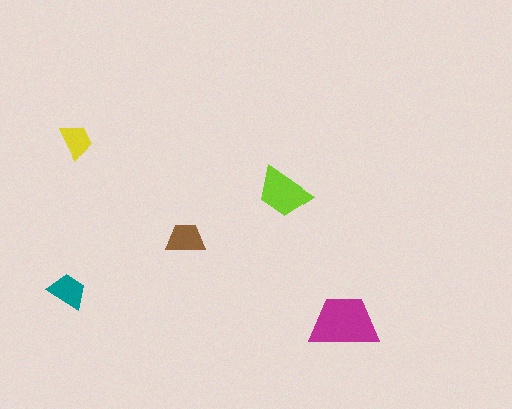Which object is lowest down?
The magenta trapezoid is bottommost.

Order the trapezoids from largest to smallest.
the magenta one, the lime one, the brown one, the teal one, the yellow one.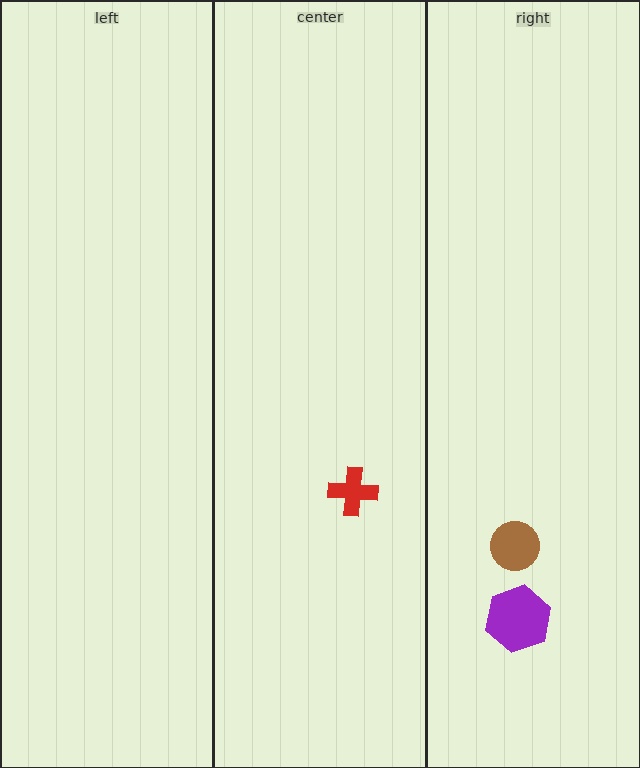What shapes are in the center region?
The red cross.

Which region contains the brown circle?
The right region.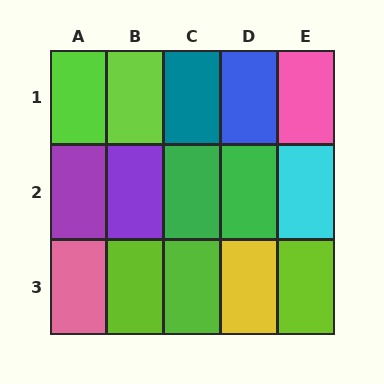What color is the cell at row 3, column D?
Yellow.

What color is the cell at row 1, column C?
Teal.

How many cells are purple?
2 cells are purple.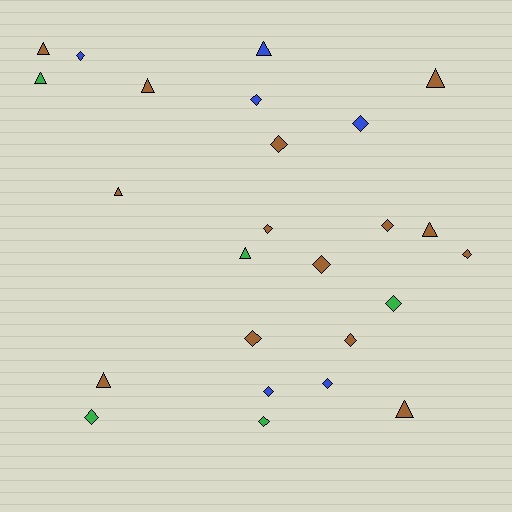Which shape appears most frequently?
Diamond, with 15 objects.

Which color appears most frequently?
Brown, with 14 objects.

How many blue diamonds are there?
There are 5 blue diamonds.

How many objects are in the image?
There are 25 objects.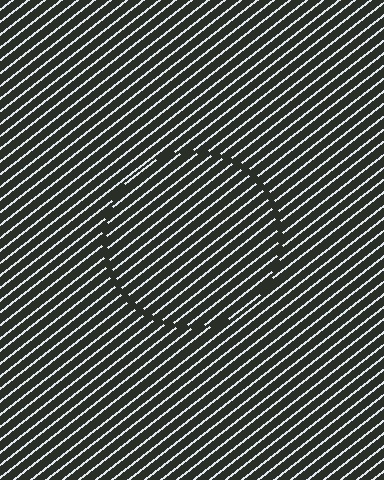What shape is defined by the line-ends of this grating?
An illusory circle. The interior of the shape contains the same grating, shifted by half a period — the contour is defined by the phase discontinuity where line-ends from the inner and outer gratings abut.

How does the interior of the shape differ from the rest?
The interior of the shape contains the same grating, shifted by half a period — the contour is defined by the phase discontinuity where line-ends from the inner and outer gratings abut.